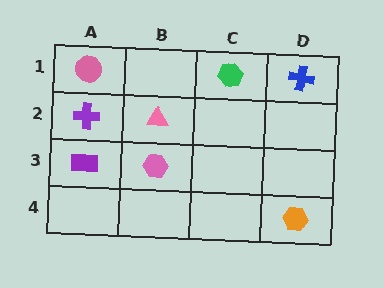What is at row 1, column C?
A green hexagon.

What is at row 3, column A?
A purple rectangle.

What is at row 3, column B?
A pink hexagon.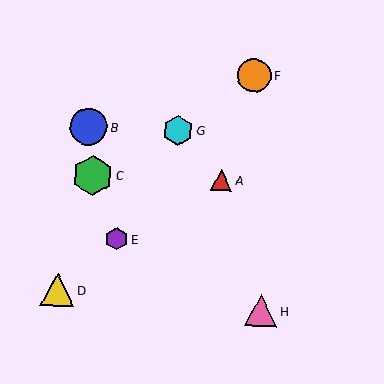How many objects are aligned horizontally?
2 objects (B, G) are aligned horizontally.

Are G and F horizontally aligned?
No, G is at y≈131 and F is at y≈75.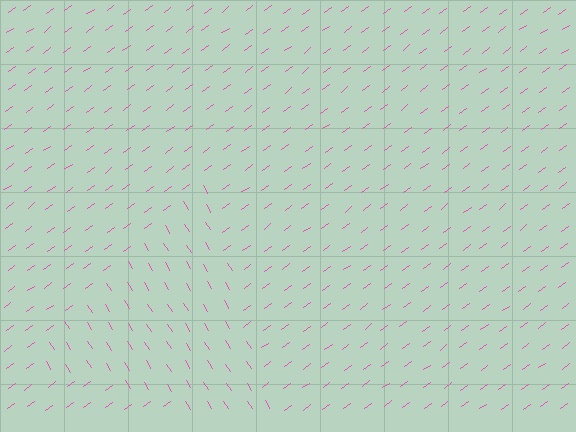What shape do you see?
I see a triangle.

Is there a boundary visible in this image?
Yes, there is a texture boundary formed by a change in line orientation.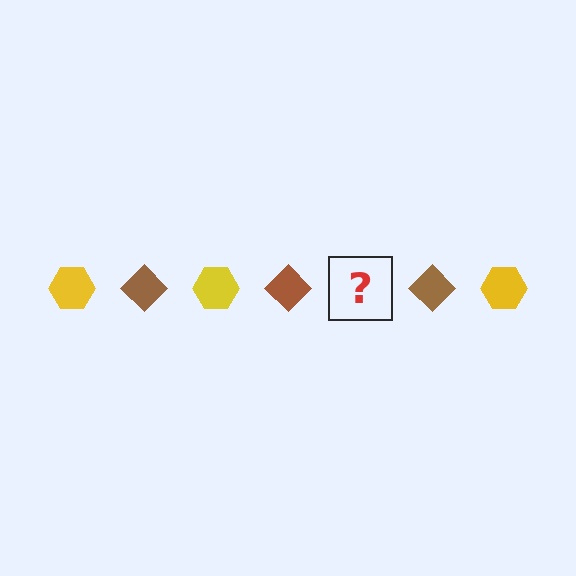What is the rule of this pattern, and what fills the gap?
The rule is that the pattern alternates between yellow hexagon and brown diamond. The gap should be filled with a yellow hexagon.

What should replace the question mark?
The question mark should be replaced with a yellow hexagon.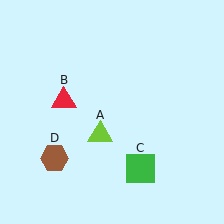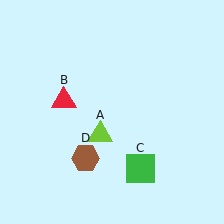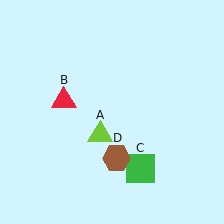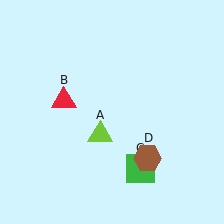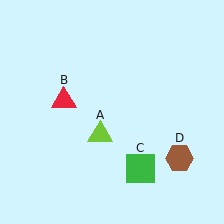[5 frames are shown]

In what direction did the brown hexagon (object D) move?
The brown hexagon (object D) moved right.